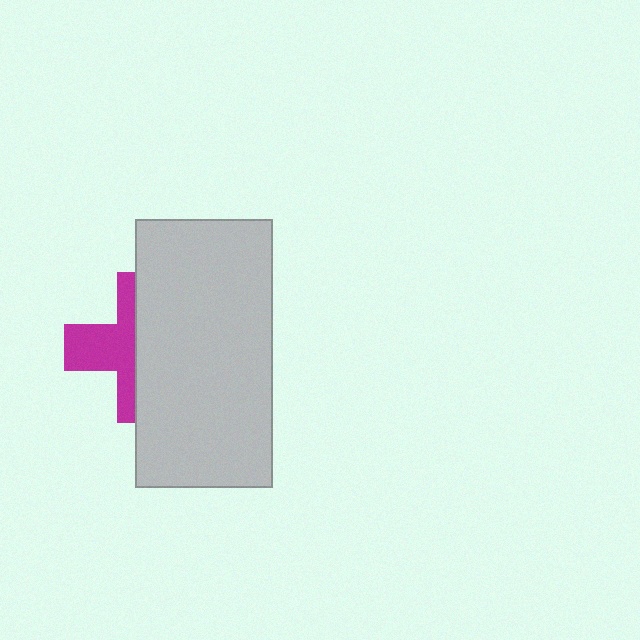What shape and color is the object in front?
The object in front is a light gray rectangle.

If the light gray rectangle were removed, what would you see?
You would see the complete magenta cross.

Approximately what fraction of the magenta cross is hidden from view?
Roughly 56% of the magenta cross is hidden behind the light gray rectangle.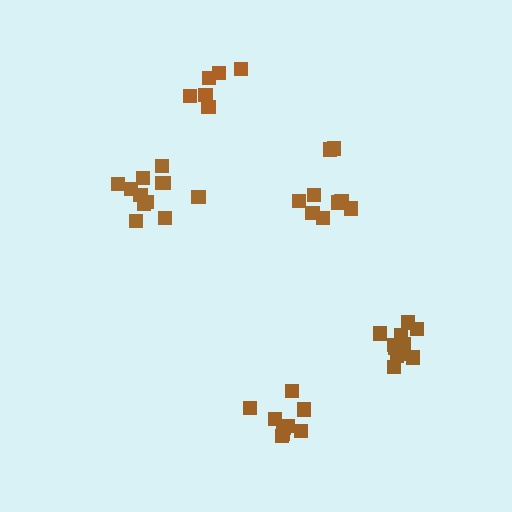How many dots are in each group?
Group 1: 11 dots, Group 2: 12 dots, Group 3: 9 dots, Group 4: 6 dots, Group 5: 9 dots (47 total).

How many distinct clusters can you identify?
There are 5 distinct clusters.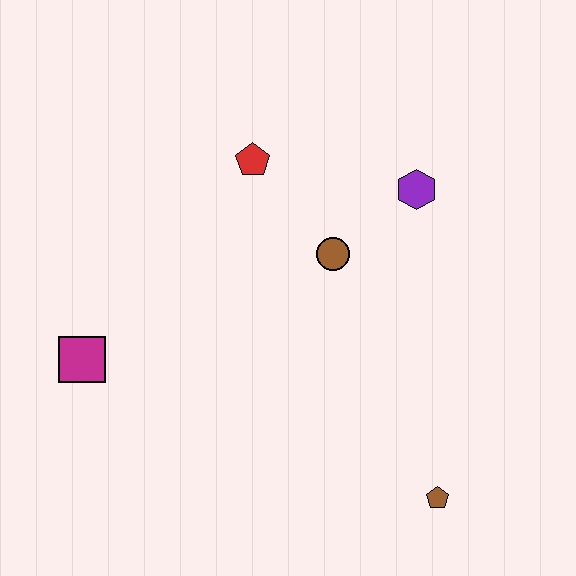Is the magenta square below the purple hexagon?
Yes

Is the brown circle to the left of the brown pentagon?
Yes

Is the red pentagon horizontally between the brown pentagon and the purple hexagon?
No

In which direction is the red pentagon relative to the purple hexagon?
The red pentagon is to the left of the purple hexagon.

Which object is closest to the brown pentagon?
The brown circle is closest to the brown pentagon.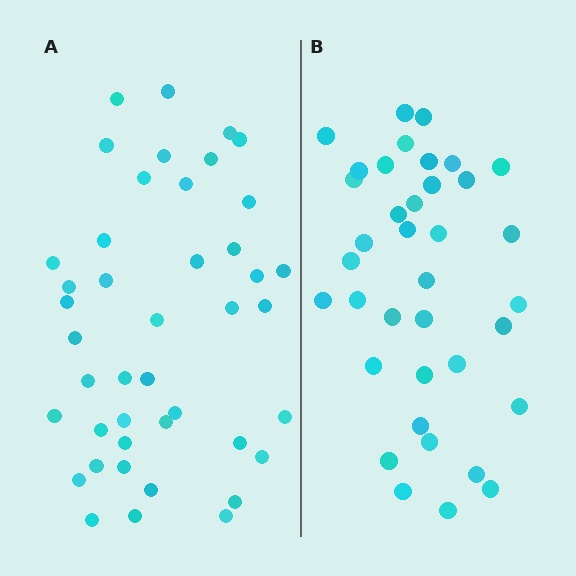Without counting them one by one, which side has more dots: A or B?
Region A (the left region) has more dots.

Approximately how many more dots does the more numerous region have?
Region A has about 6 more dots than region B.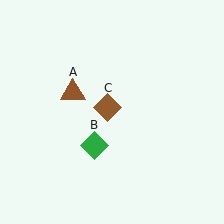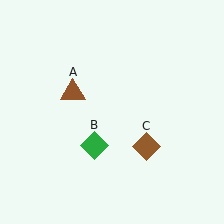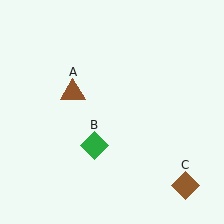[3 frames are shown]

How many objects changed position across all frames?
1 object changed position: brown diamond (object C).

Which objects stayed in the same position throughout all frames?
Brown triangle (object A) and green diamond (object B) remained stationary.